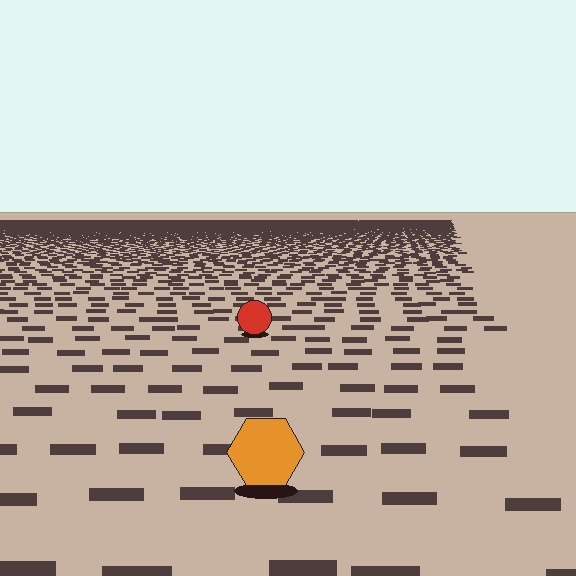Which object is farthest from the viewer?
The red circle is farthest from the viewer. It appears smaller and the ground texture around it is denser.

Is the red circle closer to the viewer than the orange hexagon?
No. The orange hexagon is closer — you can tell from the texture gradient: the ground texture is coarser near it.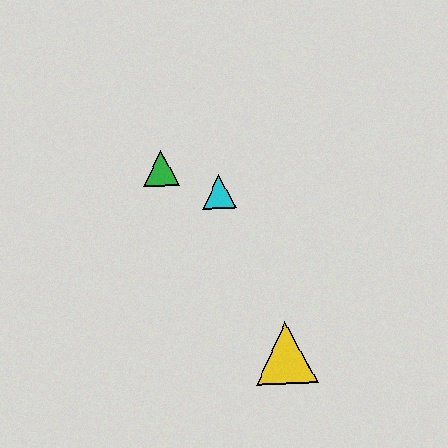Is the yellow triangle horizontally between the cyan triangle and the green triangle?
No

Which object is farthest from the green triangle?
The yellow triangle is farthest from the green triangle.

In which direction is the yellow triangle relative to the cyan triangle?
The yellow triangle is below the cyan triangle.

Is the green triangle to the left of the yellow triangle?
Yes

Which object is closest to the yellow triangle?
The cyan triangle is closest to the yellow triangle.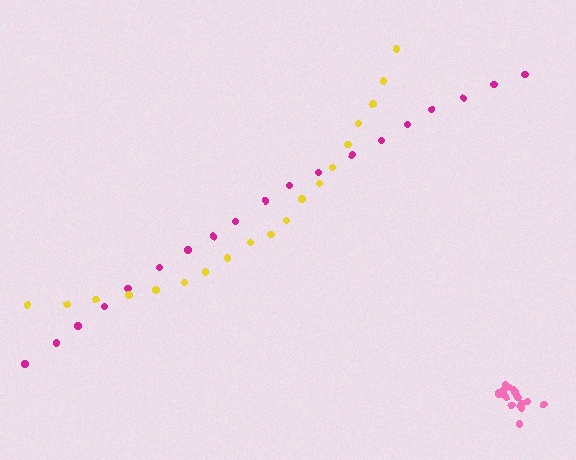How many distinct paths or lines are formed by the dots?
There are 3 distinct paths.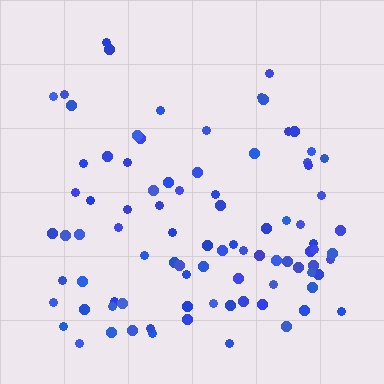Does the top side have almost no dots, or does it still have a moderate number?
Still a moderate number, just noticeably fewer than the bottom.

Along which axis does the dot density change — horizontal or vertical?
Vertical.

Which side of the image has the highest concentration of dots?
The bottom.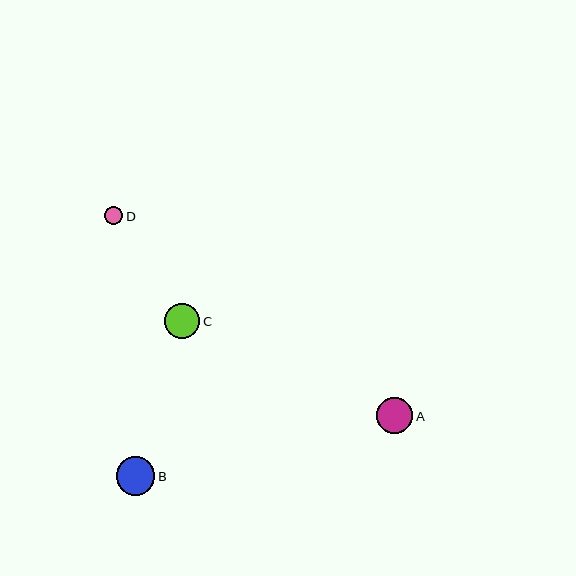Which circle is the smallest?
Circle D is the smallest with a size of approximately 18 pixels.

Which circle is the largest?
Circle B is the largest with a size of approximately 38 pixels.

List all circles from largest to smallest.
From largest to smallest: B, A, C, D.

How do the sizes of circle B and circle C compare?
Circle B and circle C are approximately the same size.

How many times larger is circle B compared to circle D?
Circle B is approximately 2.1 times the size of circle D.